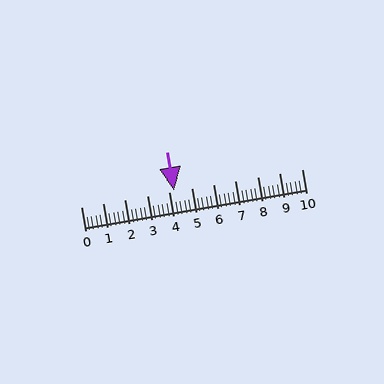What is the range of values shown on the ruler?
The ruler shows values from 0 to 10.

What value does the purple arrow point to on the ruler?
The purple arrow points to approximately 4.2.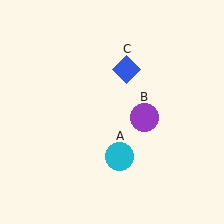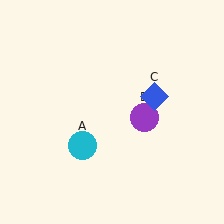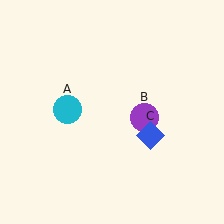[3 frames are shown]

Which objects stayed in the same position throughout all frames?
Purple circle (object B) remained stationary.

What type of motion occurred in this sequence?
The cyan circle (object A), blue diamond (object C) rotated clockwise around the center of the scene.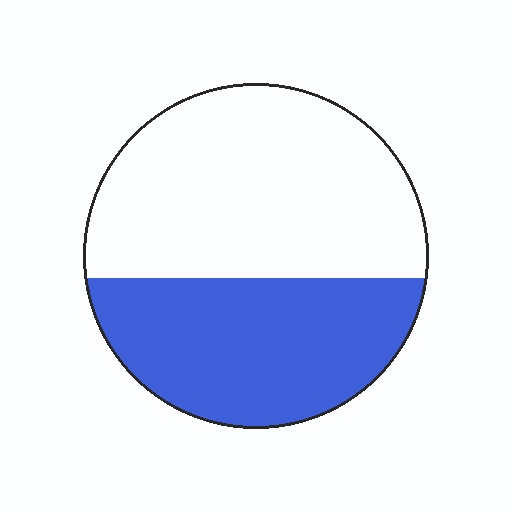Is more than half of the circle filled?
No.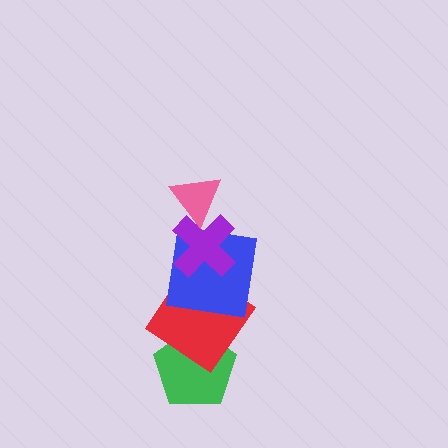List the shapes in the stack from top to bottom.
From top to bottom: the pink triangle, the purple cross, the blue square, the red diamond, the green pentagon.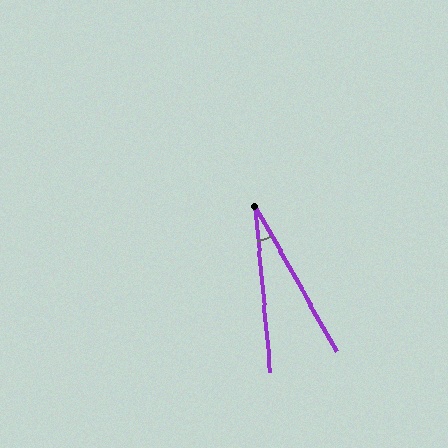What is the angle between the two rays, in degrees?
Approximately 24 degrees.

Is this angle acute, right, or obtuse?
It is acute.